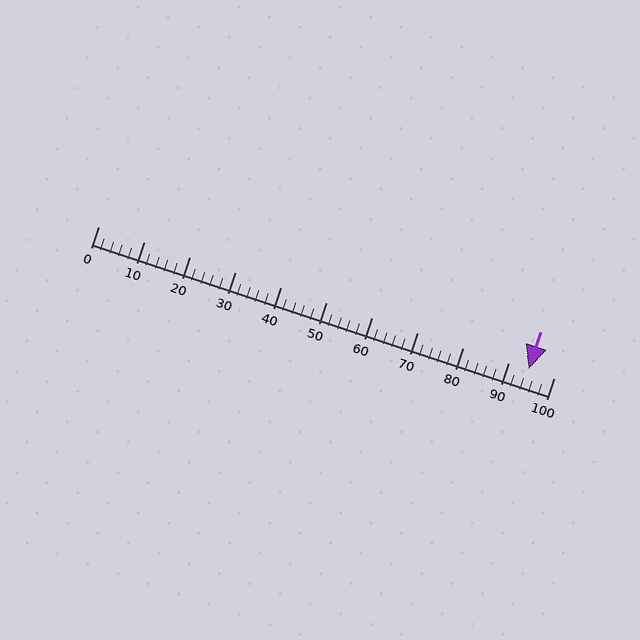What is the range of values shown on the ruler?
The ruler shows values from 0 to 100.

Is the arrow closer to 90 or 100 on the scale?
The arrow is closer to 90.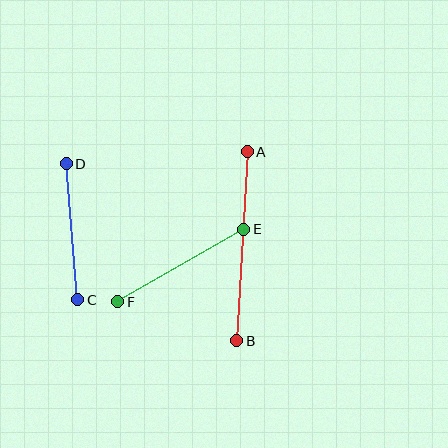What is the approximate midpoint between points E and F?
The midpoint is at approximately (181, 265) pixels.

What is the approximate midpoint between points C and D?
The midpoint is at approximately (72, 232) pixels.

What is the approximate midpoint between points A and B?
The midpoint is at approximately (242, 246) pixels.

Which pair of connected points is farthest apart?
Points A and B are farthest apart.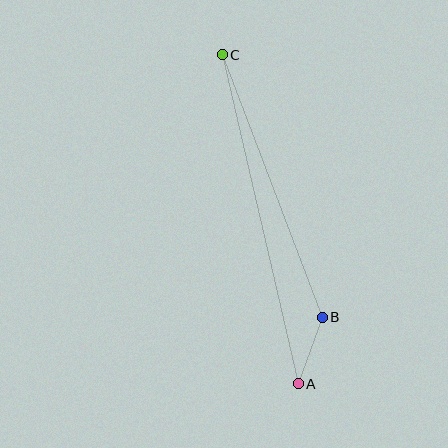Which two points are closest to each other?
Points A and B are closest to each other.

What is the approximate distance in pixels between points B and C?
The distance between B and C is approximately 281 pixels.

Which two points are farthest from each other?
Points A and C are farthest from each other.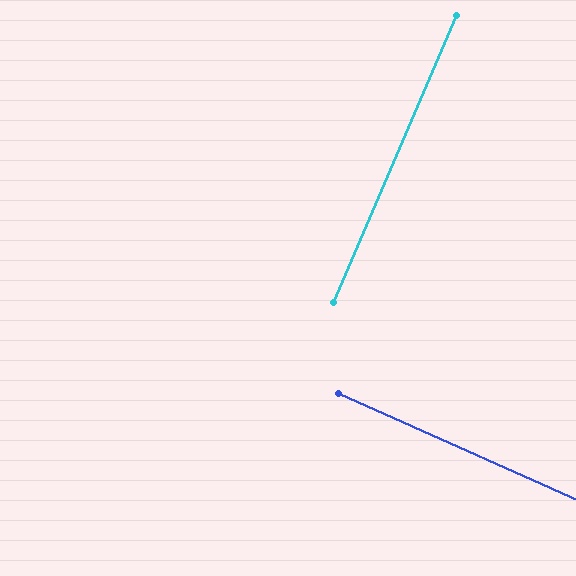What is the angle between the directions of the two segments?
Approximately 89 degrees.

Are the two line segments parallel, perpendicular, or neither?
Perpendicular — they meet at approximately 89°.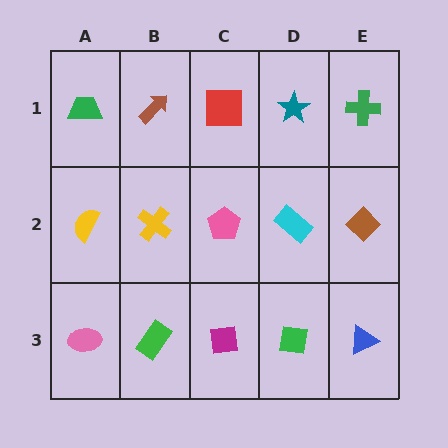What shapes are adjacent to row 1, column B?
A yellow cross (row 2, column B), a green trapezoid (row 1, column A), a red square (row 1, column C).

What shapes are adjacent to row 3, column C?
A pink pentagon (row 2, column C), a green rectangle (row 3, column B), a green square (row 3, column D).